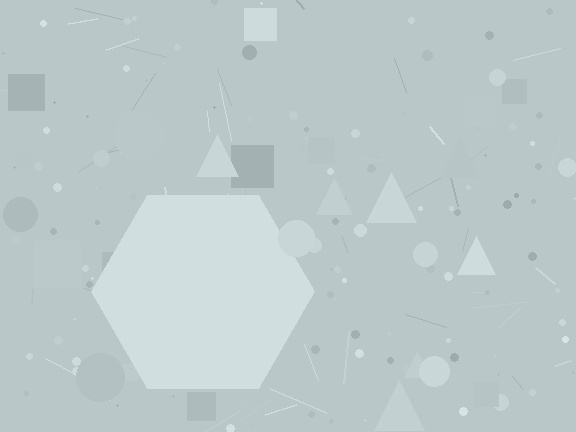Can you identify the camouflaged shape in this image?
The camouflaged shape is a hexagon.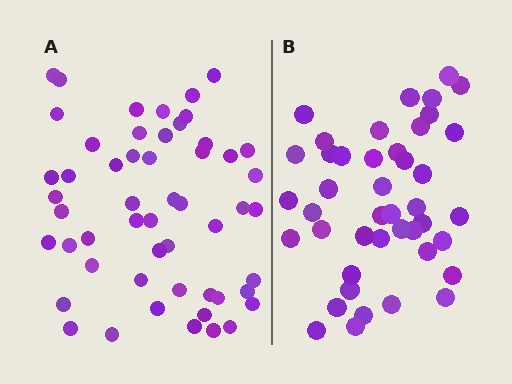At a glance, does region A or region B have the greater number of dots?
Region A (the left region) has more dots.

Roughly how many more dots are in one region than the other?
Region A has roughly 10 or so more dots than region B.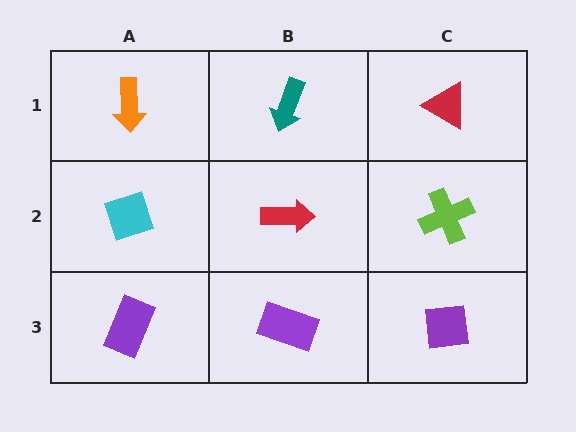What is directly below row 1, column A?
A cyan diamond.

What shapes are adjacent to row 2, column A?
An orange arrow (row 1, column A), a purple rectangle (row 3, column A), a red arrow (row 2, column B).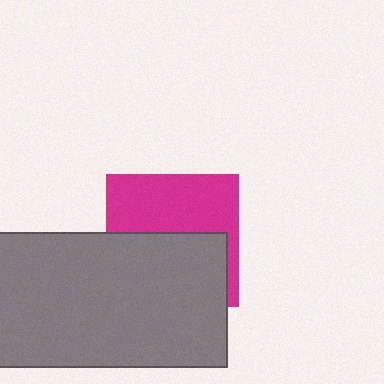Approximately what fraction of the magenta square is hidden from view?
Roughly 52% of the magenta square is hidden behind the gray rectangle.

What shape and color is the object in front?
The object in front is a gray rectangle.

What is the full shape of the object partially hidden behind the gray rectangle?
The partially hidden object is a magenta square.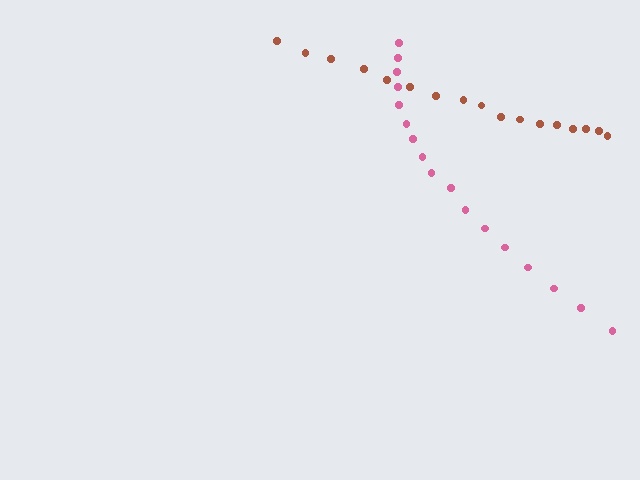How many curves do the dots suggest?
There are 2 distinct paths.